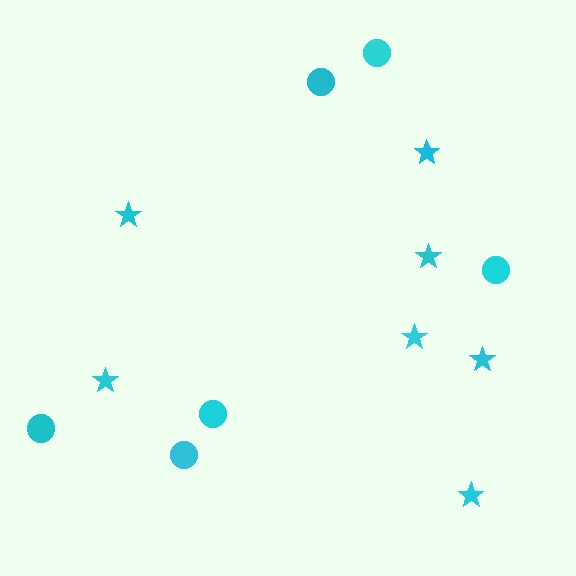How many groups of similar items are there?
There are 2 groups: one group of circles (6) and one group of stars (7).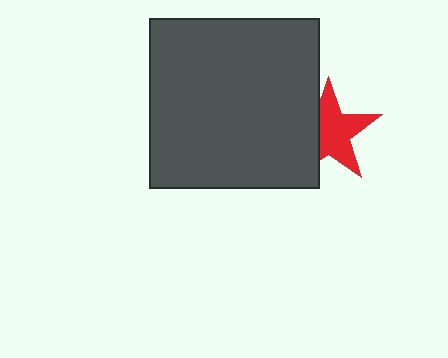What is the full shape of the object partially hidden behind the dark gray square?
The partially hidden object is a red star.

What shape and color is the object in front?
The object in front is a dark gray square.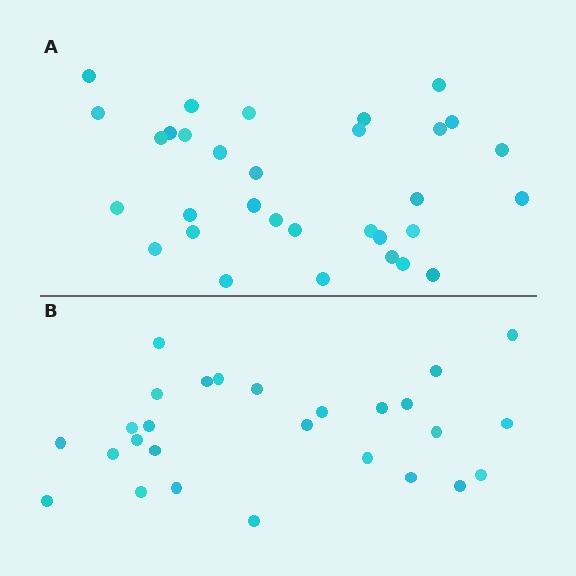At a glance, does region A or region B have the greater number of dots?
Region A (the top region) has more dots.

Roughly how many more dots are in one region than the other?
Region A has about 5 more dots than region B.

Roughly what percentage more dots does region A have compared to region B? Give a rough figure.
About 20% more.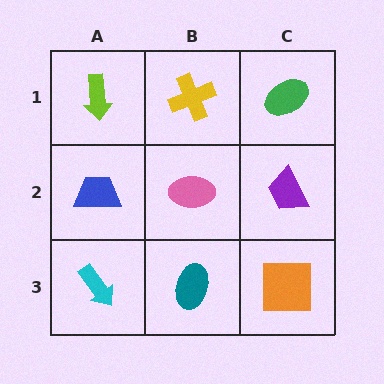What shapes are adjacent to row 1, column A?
A blue trapezoid (row 2, column A), a yellow cross (row 1, column B).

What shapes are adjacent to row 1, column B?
A pink ellipse (row 2, column B), a lime arrow (row 1, column A), a green ellipse (row 1, column C).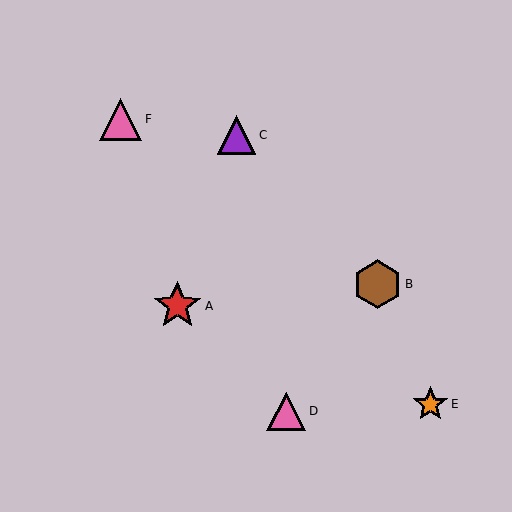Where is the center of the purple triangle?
The center of the purple triangle is at (237, 135).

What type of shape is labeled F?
Shape F is a pink triangle.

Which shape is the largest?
The brown hexagon (labeled B) is the largest.